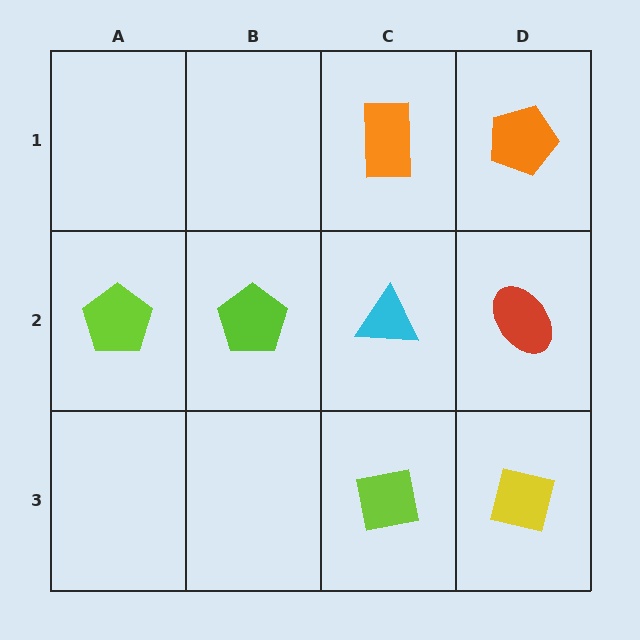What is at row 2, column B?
A lime pentagon.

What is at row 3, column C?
A lime square.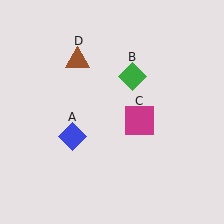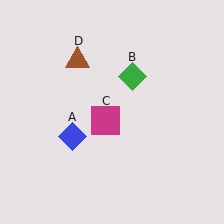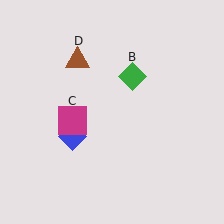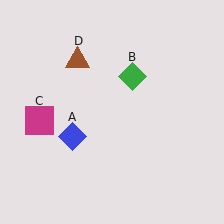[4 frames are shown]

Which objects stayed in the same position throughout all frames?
Blue diamond (object A) and green diamond (object B) and brown triangle (object D) remained stationary.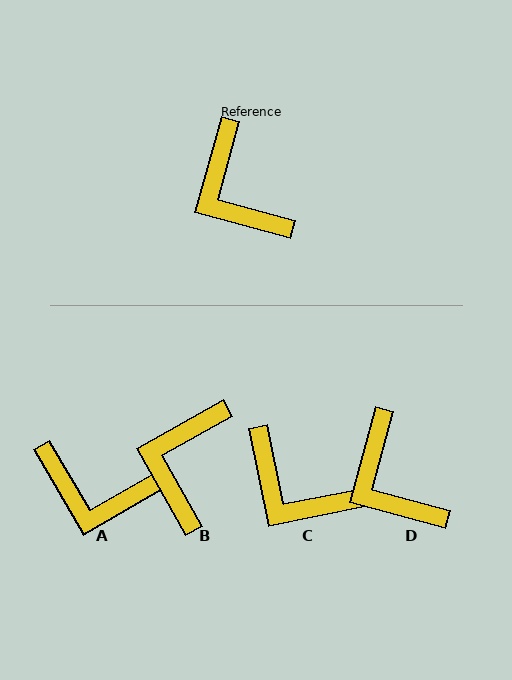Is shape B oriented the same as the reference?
No, it is off by about 45 degrees.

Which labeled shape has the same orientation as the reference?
D.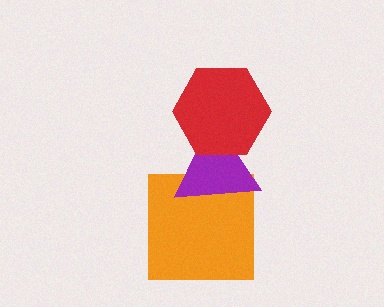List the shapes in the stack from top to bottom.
From top to bottom: the red hexagon, the purple triangle, the orange square.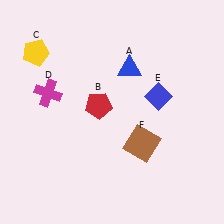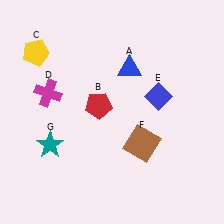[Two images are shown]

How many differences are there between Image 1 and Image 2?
There is 1 difference between the two images.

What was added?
A teal star (G) was added in Image 2.